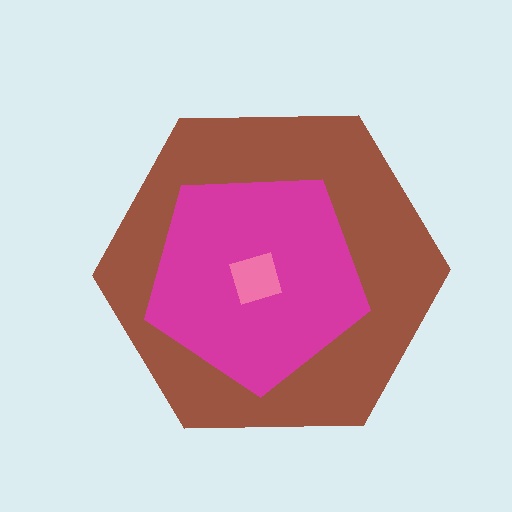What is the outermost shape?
The brown hexagon.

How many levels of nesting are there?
3.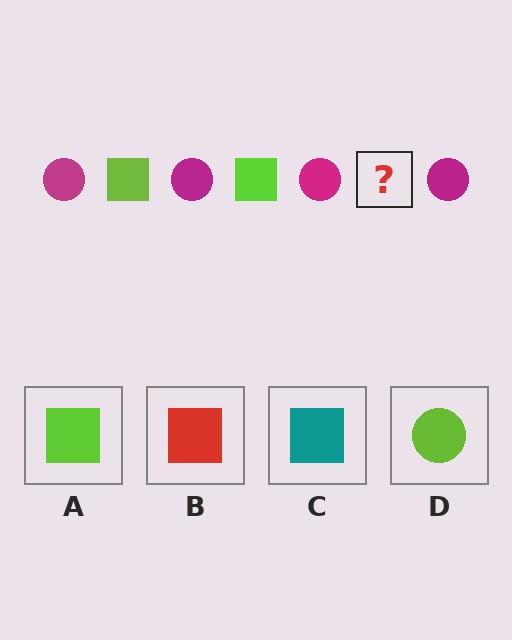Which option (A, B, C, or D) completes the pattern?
A.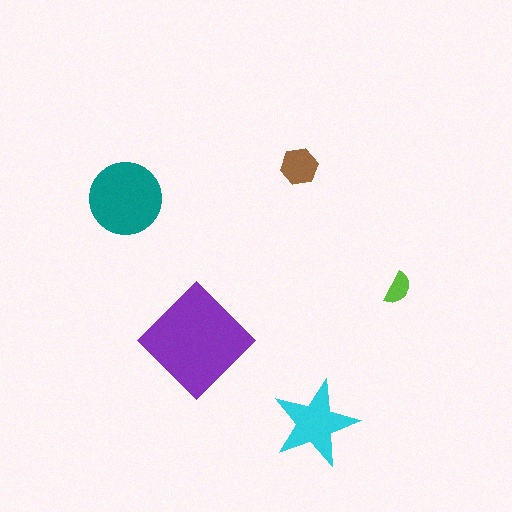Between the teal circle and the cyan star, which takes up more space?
The teal circle.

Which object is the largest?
The purple diamond.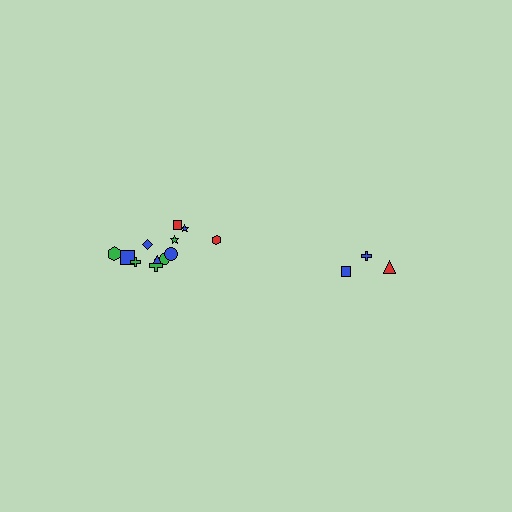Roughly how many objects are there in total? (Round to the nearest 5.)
Roughly 15 objects in total.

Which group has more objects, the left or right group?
The left group.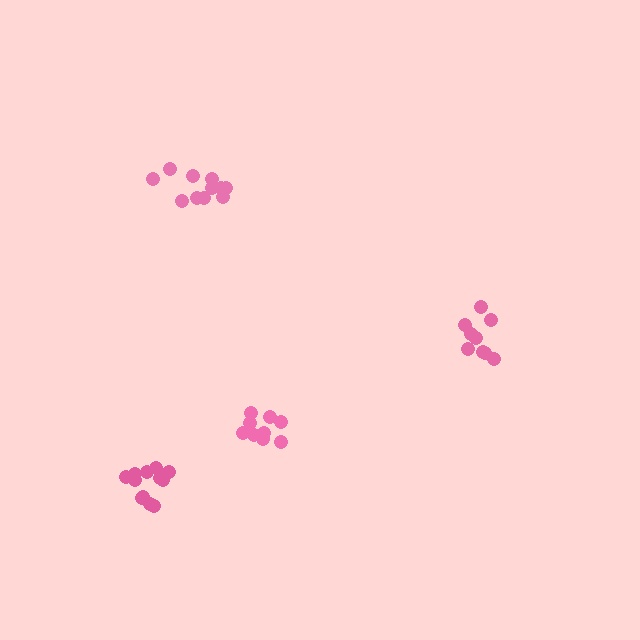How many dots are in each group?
Group 1: 12 dots, Group 2: 11 dots, Group 3: 9 dots, Group 4: 9 dots (41 total).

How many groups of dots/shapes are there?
There are 4 groups.